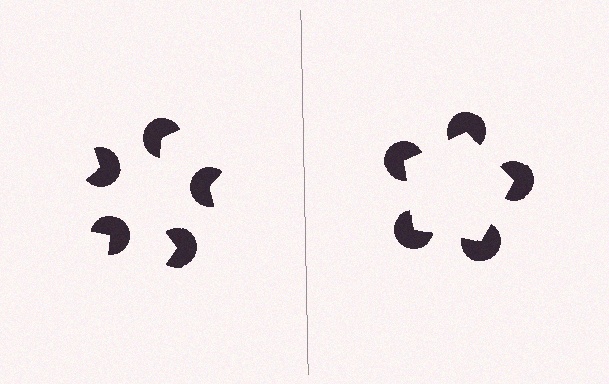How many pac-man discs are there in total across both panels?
10 — 5 on each side.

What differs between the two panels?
The pac-man discs are positioned identically on both sides; only the wedge orientations differ. On the right they align to a pentagon; on the left they are misaligned.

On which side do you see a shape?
An illusory pentagon appears on the right side. On the left side the wedge cuts are rotated, so no coherent shape forms.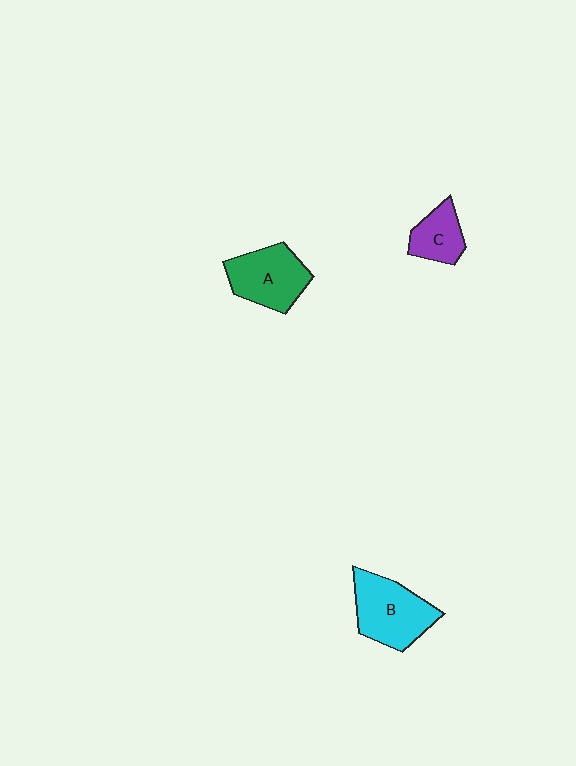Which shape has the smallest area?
Shape C (purple).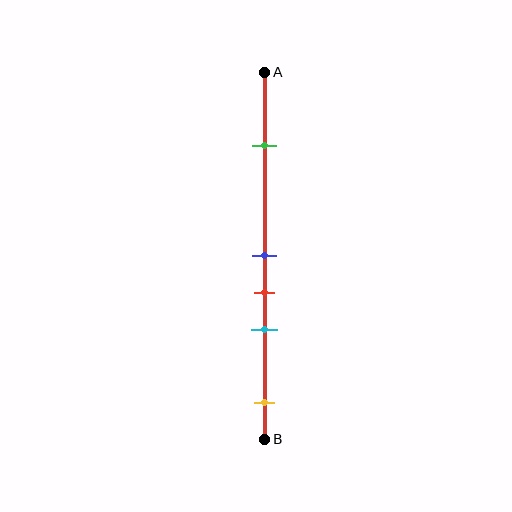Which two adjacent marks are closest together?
The blue and red marks are the closest adjacent pair.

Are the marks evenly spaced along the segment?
No, the marks are not evenly spaced.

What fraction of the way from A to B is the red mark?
The red mark is approximately 60% (0.6) of the way from A to B.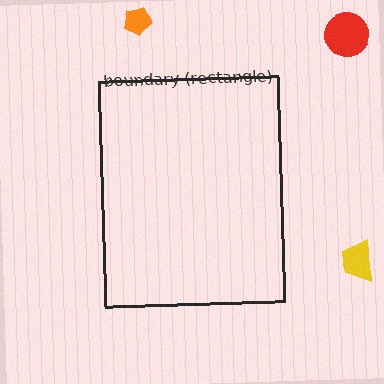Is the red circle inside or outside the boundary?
Outside.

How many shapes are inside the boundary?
0 inside, 3 outside.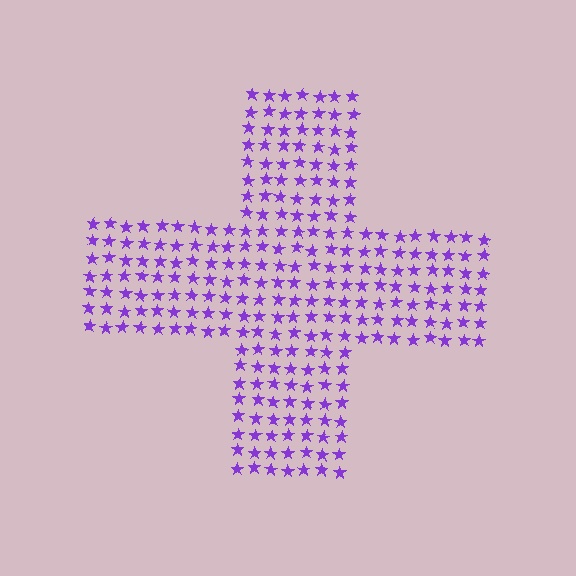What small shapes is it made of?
It is made of small stars.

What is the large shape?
The large shape is a cross.